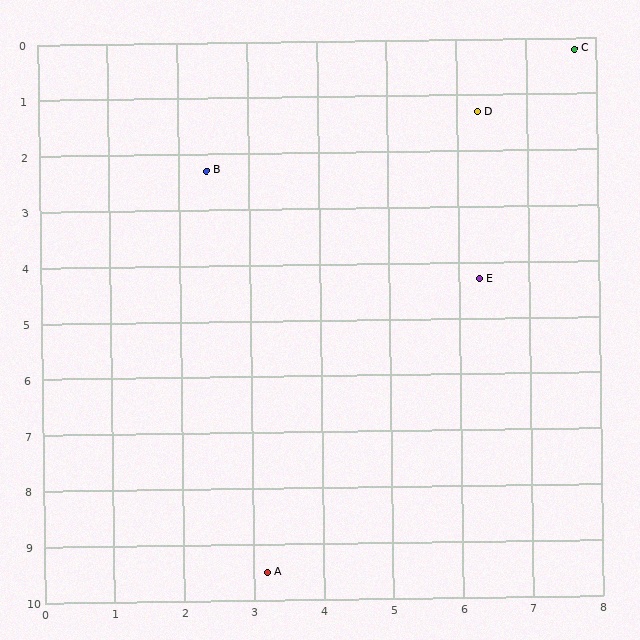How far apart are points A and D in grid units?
Points A and D are about 8.8 grid units apart.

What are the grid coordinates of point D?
Point D is at approximately (6.3, 1.3).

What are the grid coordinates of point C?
Point C is at approximately (7.7, 0.2).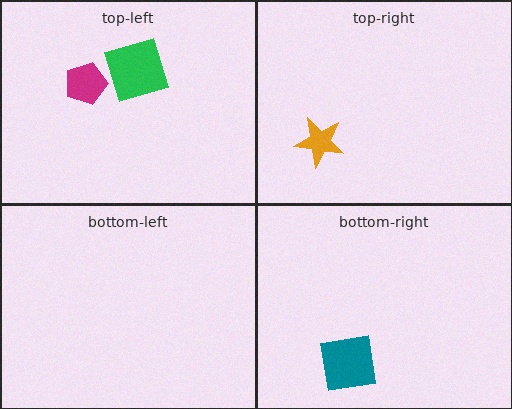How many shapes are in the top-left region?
2.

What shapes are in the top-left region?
The magenta pentagon, the green square.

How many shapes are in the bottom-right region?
1.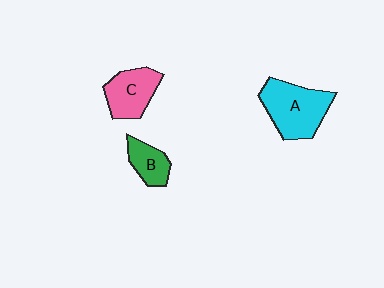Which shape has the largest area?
Shape A (cyan).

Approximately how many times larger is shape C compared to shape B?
Approximately 1.5 times.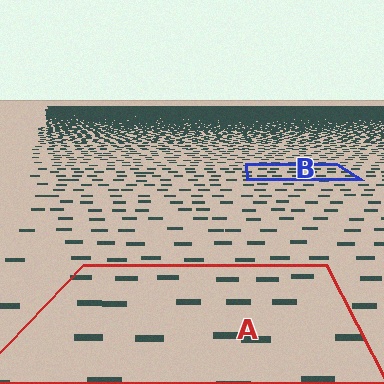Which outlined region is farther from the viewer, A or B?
Region B is farther from the viewer — the texture elements inside it appear smaller and more densely packed.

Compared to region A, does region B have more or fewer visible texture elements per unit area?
Region B has more texture elements per unit area — they are packed more densely because it is farther away.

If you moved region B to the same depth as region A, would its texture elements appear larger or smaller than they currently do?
They would appear larger. At a closer depth, the same texture elements are projected at a bigger on-screen size.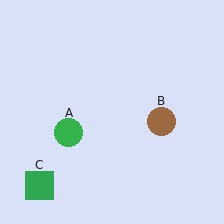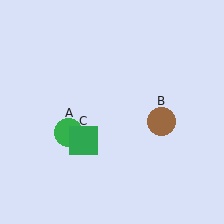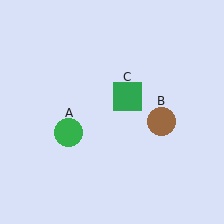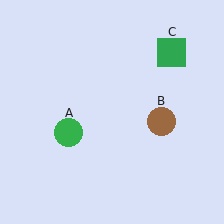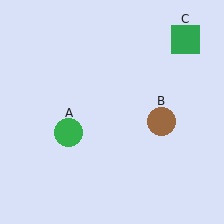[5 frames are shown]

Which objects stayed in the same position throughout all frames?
Green circle (object A) and brown circle (object B) remained stationary.